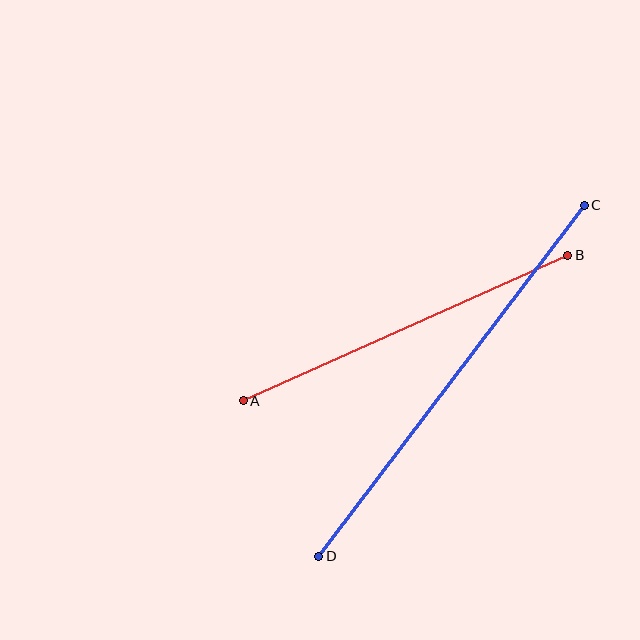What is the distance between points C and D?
The distance is approximately 440 pixels.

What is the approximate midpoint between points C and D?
The midpoint is at approximately (451, 381) pixels.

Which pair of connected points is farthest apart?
Points C and D are farthest apart.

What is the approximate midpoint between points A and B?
The midpoint is at approximately (406, 328) pixels.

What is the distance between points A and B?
The distance is approximately 356 pixels.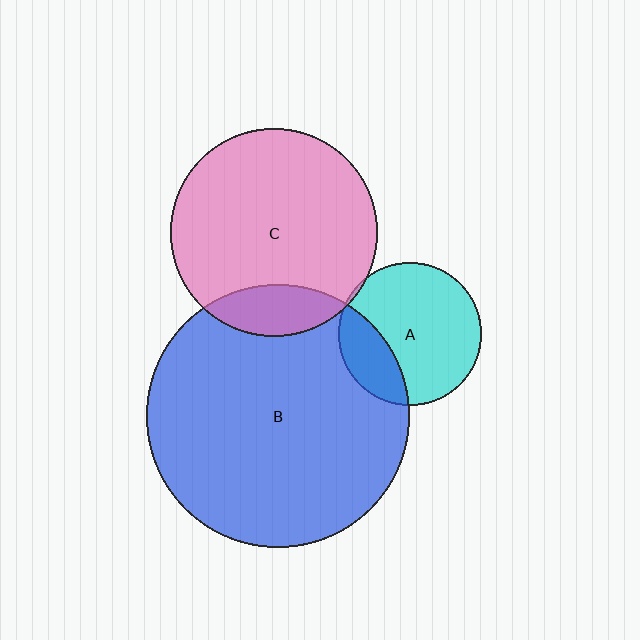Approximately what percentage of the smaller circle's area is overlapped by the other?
Approximately 15%.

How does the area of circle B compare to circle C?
Approximately 1.6 times.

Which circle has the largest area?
Circle B (blue).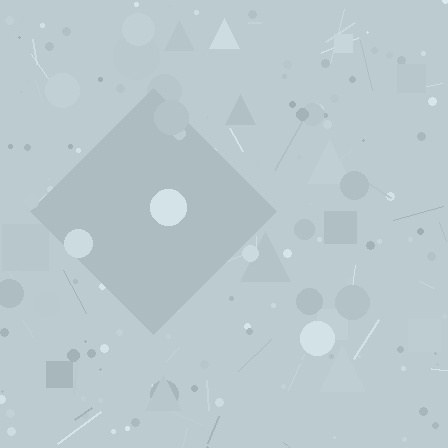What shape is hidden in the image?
A diamond is hidden in the image.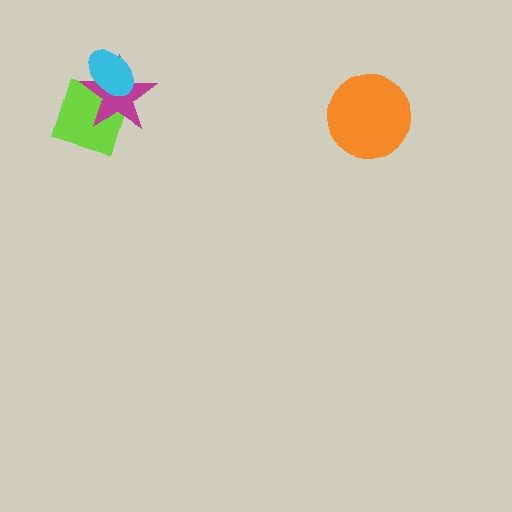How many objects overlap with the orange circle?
0 objects overlap with the orange circle.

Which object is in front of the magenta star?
The cyan ellipse is in front of the magenta star.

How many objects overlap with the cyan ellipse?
2 objects overlap with the cyan ellipse.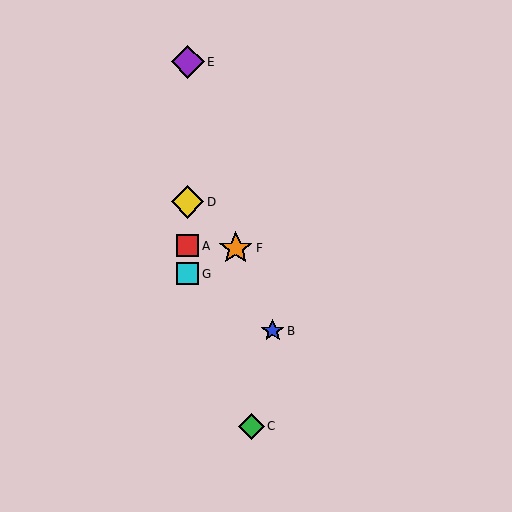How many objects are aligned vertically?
4 objects (A, D, E, G) are aligned vertically.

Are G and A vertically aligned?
Yes, both are at x≈188.